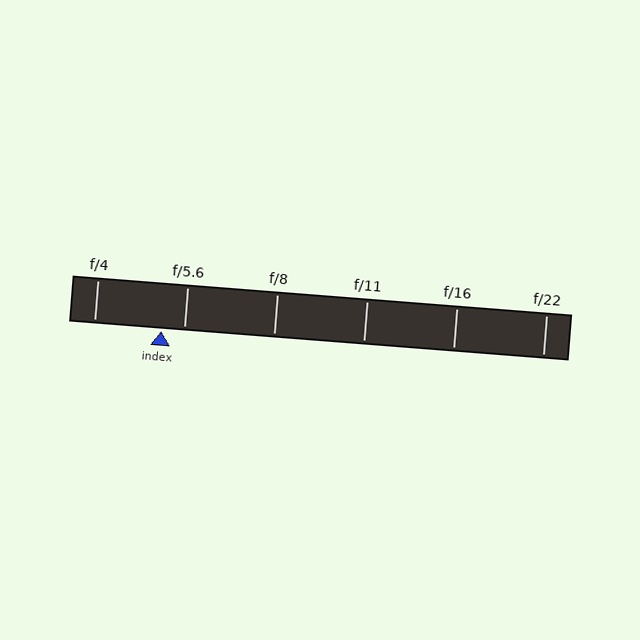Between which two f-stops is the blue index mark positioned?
The index mark is between f/4 and f/5.6.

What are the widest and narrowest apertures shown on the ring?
The widest aperture shown is f/4 and the narrowest is f/22.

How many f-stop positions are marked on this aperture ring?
There are 6 f-stop positions marked.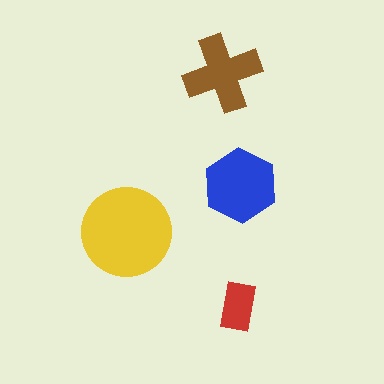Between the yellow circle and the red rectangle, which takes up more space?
The yellow circle.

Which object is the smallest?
The red rectangle.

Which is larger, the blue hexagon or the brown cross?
The blue hexagon.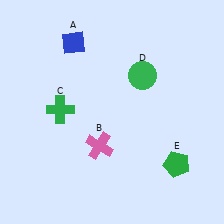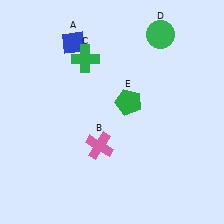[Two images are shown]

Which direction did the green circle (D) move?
The green circle (D) moved up.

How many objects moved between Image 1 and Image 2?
3 objects moved between the two images.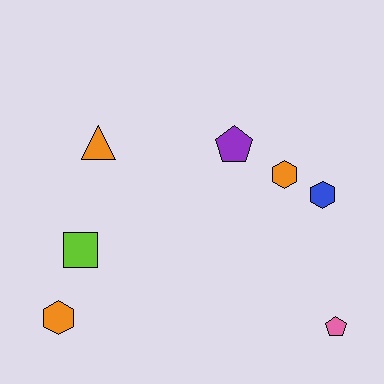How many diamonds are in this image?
There are no diamonds.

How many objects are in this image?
There are 7 objects.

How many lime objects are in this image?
There is 1 lime object.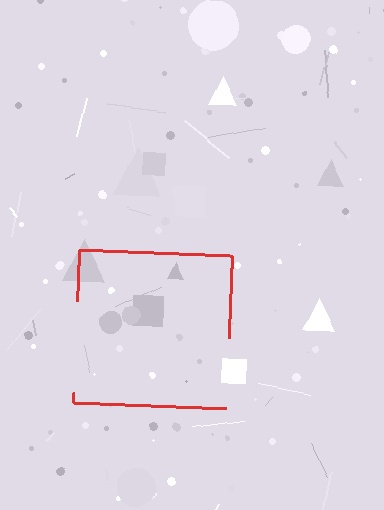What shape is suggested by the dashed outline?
The dashed outline suggests a square.